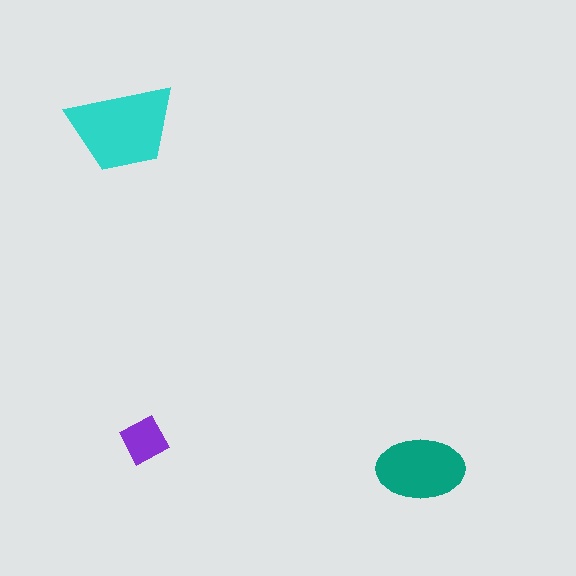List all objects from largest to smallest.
The cyan trapezoid, the teal ellipse, the purple square.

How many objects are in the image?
There are 3 objects in the image.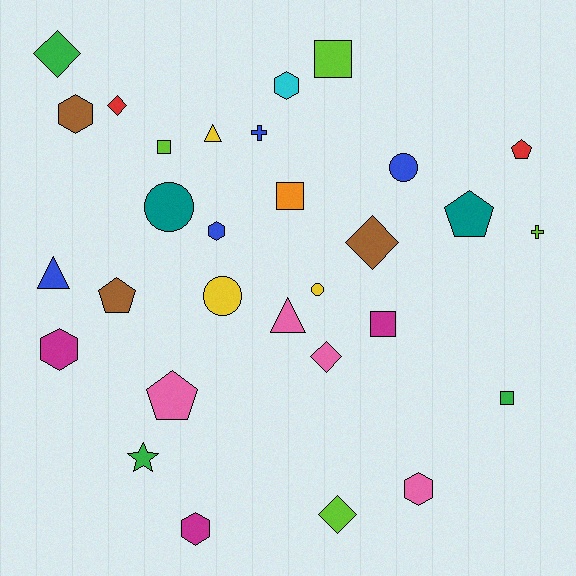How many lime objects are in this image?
There are 4 lime objects.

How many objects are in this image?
There are 30 objects.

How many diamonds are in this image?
There are 5 diamonds.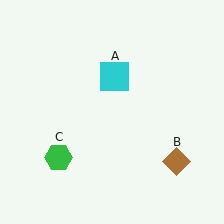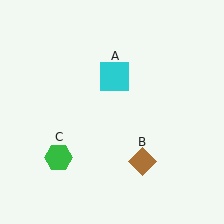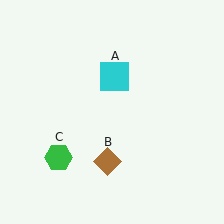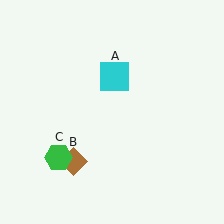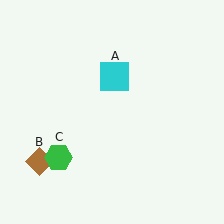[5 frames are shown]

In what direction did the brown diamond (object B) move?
The brown diamond (object B) moved left.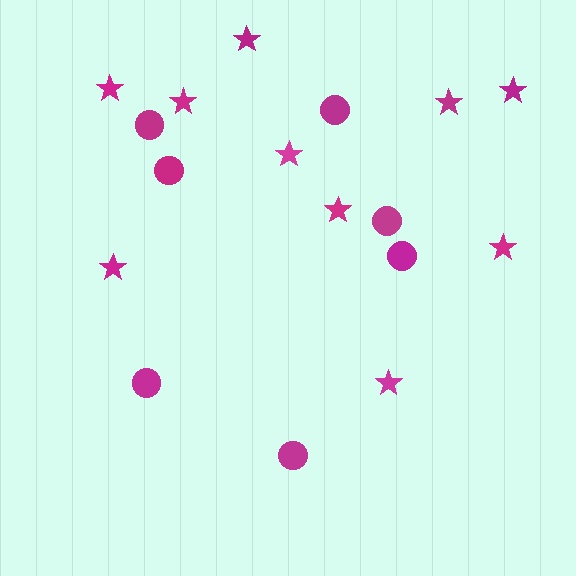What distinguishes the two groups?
There are 2 groups: one group of circles (7) and one group of stars (10).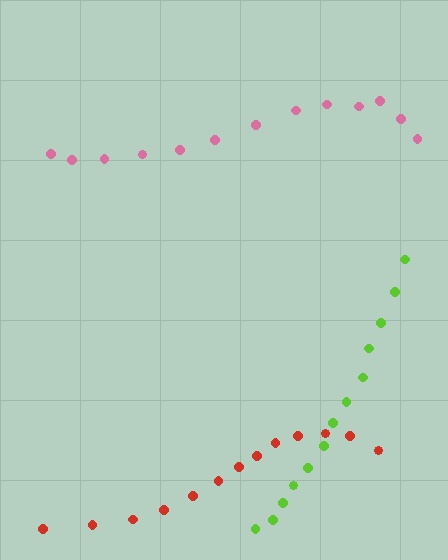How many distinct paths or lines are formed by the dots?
There are 3 distinct paths.